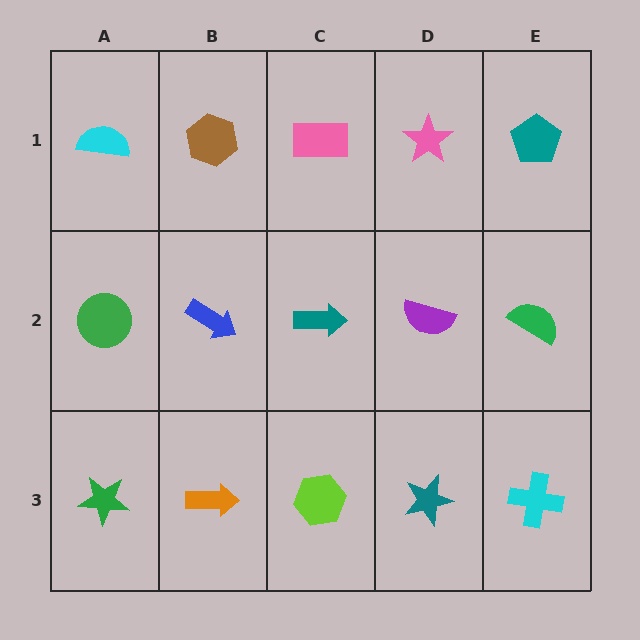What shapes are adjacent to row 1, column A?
A green circle (row 2, column A), a brown hexagon (row 1, column B).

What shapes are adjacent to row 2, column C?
A pink rectangle (row 1, column C), a lime hexagon (row 3, column C), a blue arrow (row 2, column B), a purple semicircle (row 2, column D).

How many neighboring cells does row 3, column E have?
2.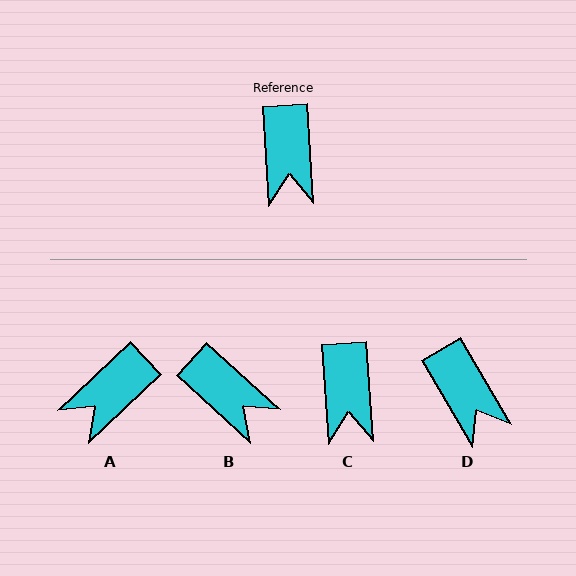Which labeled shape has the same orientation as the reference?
C.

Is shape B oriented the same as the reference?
No, it is off by about 44 degrees.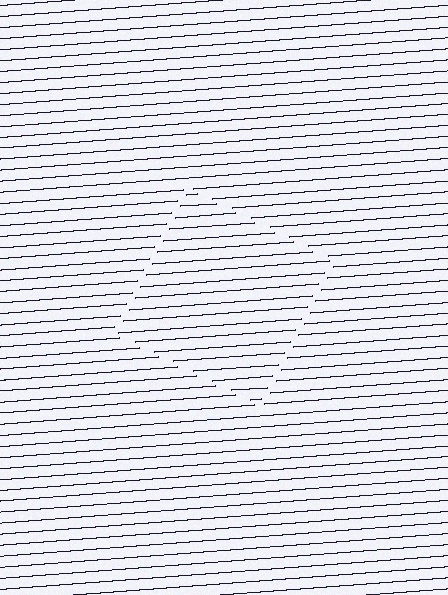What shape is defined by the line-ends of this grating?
An illusory square. The interior of the shape contains the same grating, shifted by half a period — the contour is defined by the phase discontinuity where line-ends from the inner and outer gratings abut.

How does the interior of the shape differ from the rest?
The interior of the shape contains the same grating, shifted by half a period — the contour is defined by the phase discontinuity where line-ends from the inner and outer gratings abut.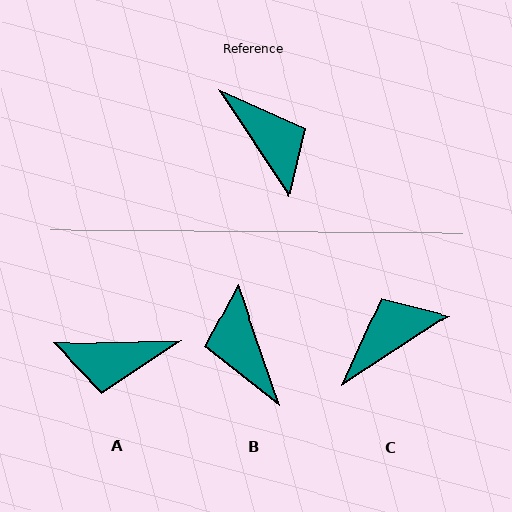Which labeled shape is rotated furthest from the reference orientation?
B, about 166 degrees away.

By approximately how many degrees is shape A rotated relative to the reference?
Approximately 122 degrees clockwise.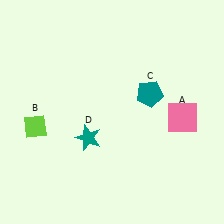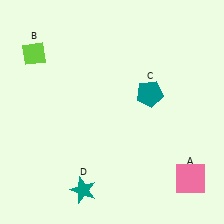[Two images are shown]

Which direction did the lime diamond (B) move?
The lime diamond (B) moved up.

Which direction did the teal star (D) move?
The teal star (D) moved down.